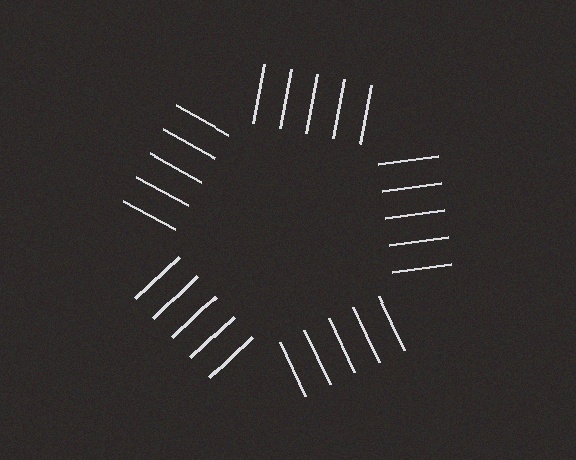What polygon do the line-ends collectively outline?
An illusory pentagon — the line segments terminate on its edges but no continuous stroke is drawn.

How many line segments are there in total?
25 — 5 along each of the 5 edges.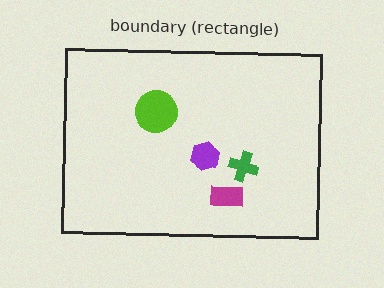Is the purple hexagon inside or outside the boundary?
Inside.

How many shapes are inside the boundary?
4 inside, 0 outside.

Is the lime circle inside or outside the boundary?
Inside.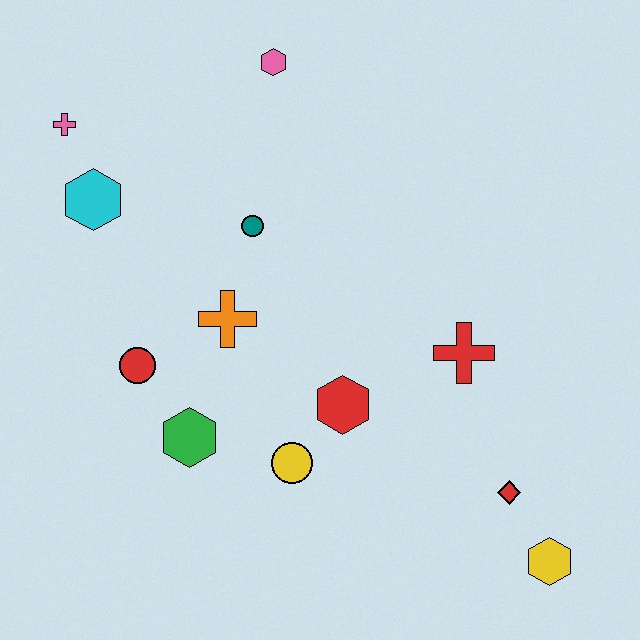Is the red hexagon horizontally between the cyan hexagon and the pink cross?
No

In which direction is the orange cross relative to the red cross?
The orange cross is to the left of the red cross.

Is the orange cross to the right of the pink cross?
Yes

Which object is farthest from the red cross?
The pink cross is farthest from the red cross.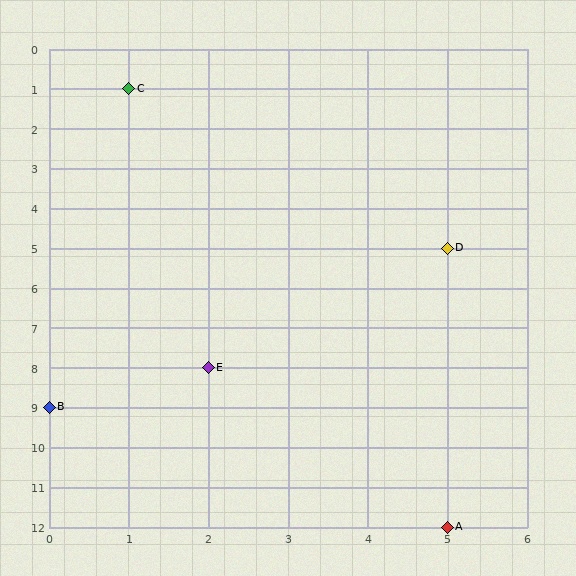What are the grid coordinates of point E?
Point E is at grid coordinates (2, 8).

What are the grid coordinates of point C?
Point C is at grid coordinates (1, 1).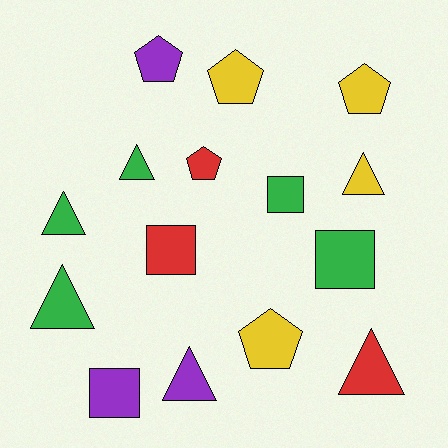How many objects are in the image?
There are 15 objects.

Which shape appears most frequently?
Triangle, with 6 objects.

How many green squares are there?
There are 2 green squares.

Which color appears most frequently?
Green, with 5 objects.